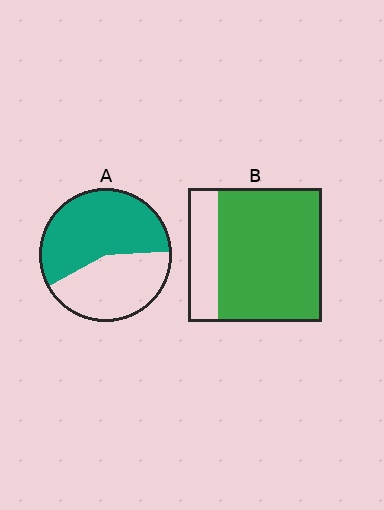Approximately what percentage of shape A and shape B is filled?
A is approximately 55% and B is approximately 80%.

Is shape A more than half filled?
Yes.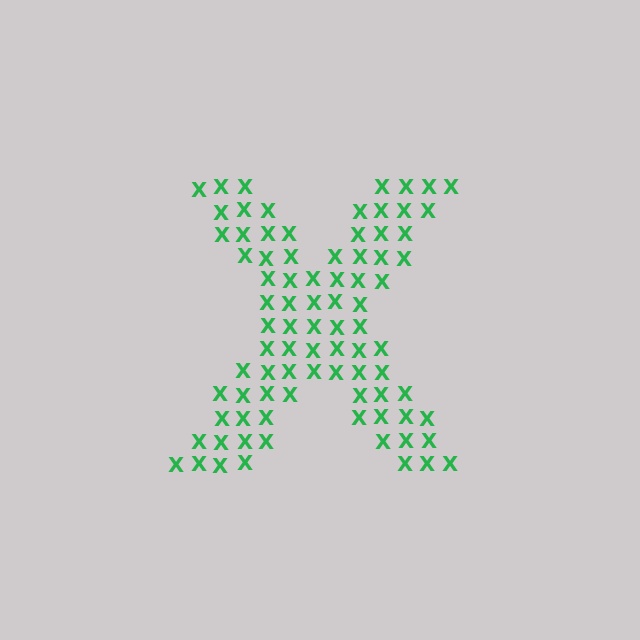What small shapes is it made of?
It is made of small letter X's.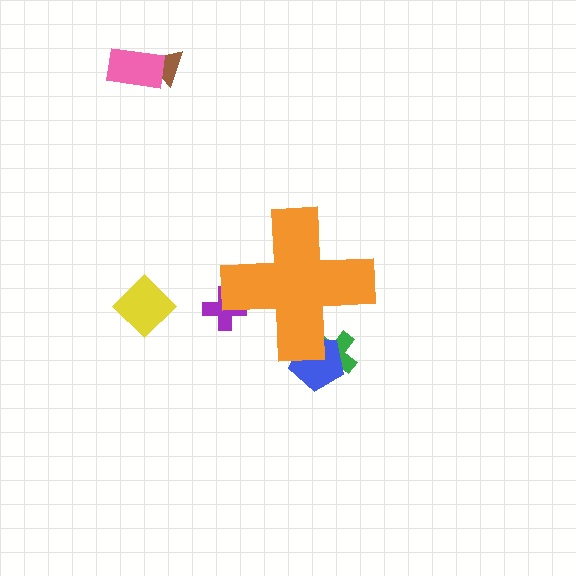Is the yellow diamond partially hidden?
No, the yellow diamond is fully visible.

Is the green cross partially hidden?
Yes, the green cross is partially hidden behind the orange cross.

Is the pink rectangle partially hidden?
No, the pink rectangle is fully visible.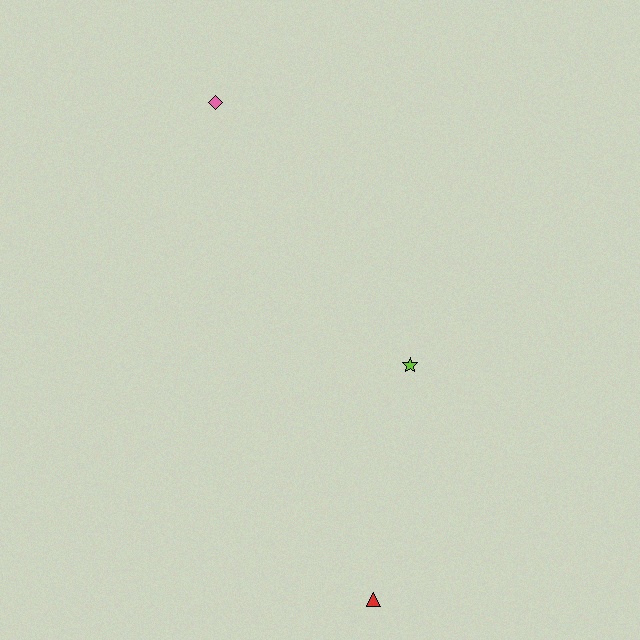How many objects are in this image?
There are 3 objects.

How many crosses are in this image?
There are no crosses.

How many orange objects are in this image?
There are no orange objects.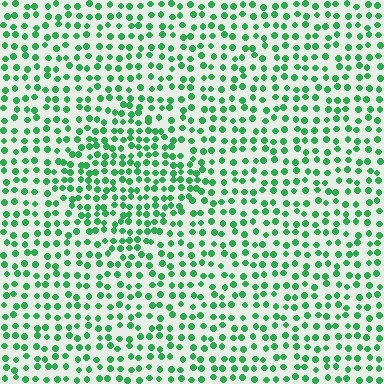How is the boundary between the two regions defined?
The boundary is defined by a change in element density (approximately 1.5x ratio). All elements are the same color, size, and shape.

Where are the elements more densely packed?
The elements are more densely packed inside the diamond boundary.